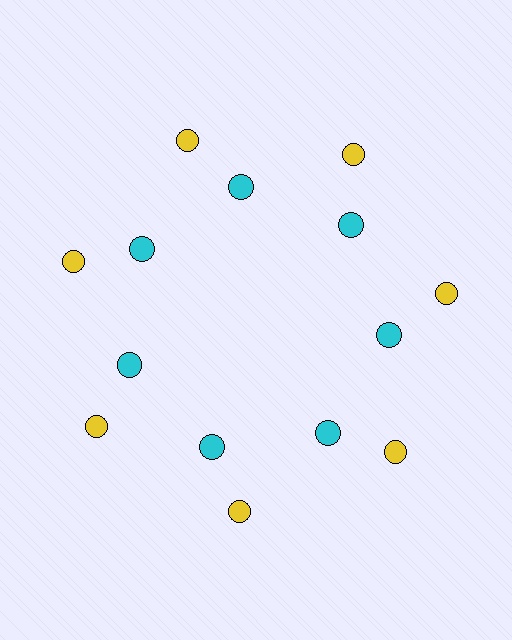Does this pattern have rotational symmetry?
Yes, this pattern has 7-fold rotational symmetry. It looks the same after rotating 51 degrees around the center.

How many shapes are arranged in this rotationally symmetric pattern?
There are 14 shapes, arranged in 7 groups of 2.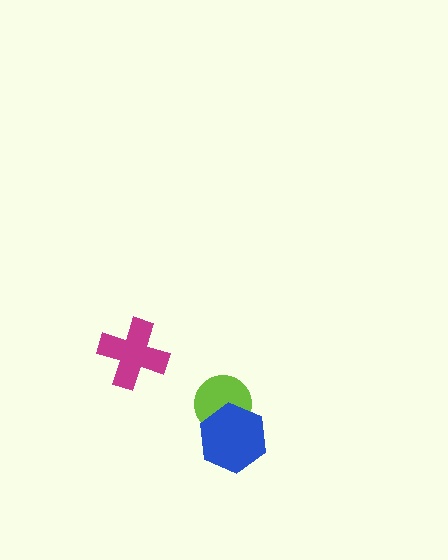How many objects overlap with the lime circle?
1 object overlaps with the lime circle.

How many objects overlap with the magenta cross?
0 objects overlap with the magenta cross.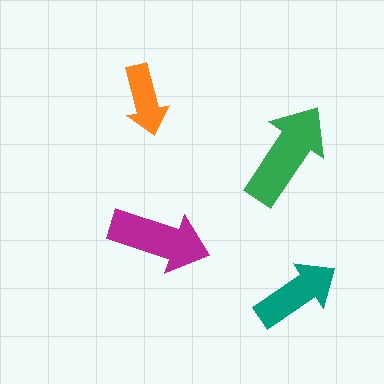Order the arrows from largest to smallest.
the green one, the magenta one, the teal one, the orange one.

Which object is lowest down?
The teal arrow is bottommost.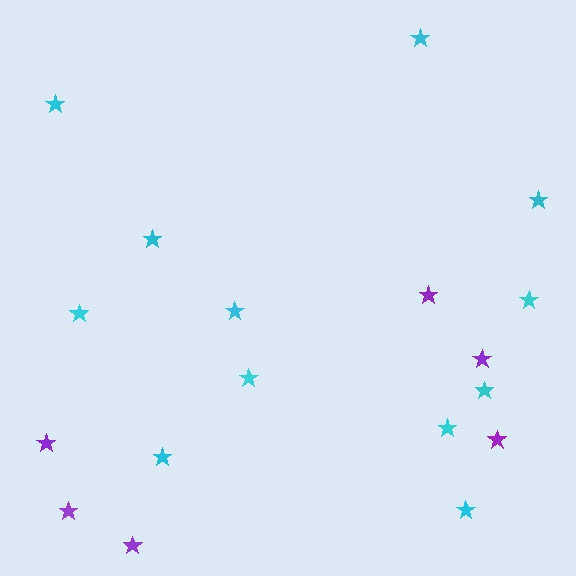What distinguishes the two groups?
There are 2 groups: one group of cyan stars (12) and one group of purple stars (6).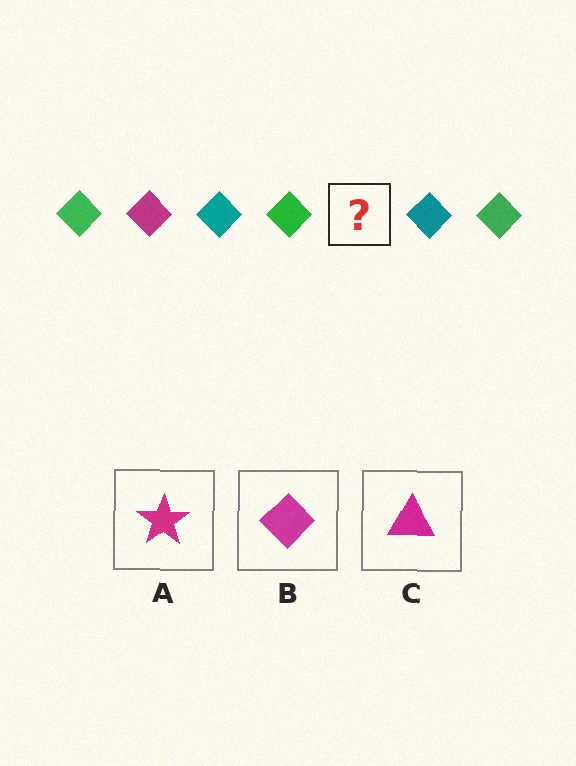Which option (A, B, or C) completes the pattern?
B.